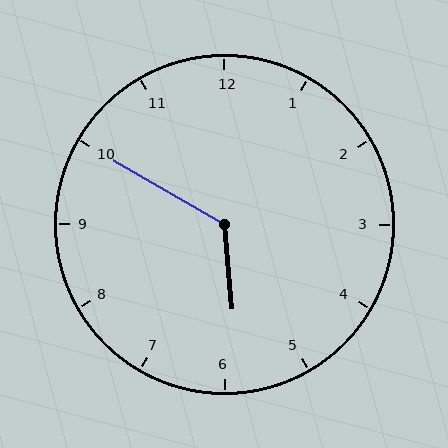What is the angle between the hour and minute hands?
Approximately 125 degrees.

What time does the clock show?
5:50.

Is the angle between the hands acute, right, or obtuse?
It is obtuse.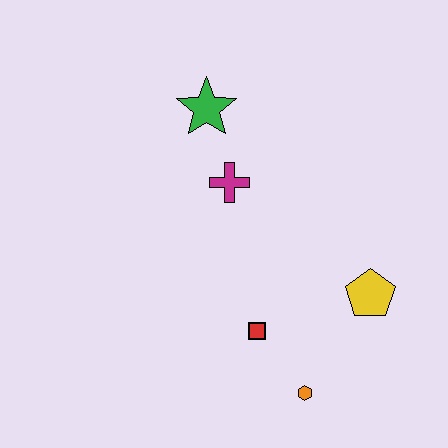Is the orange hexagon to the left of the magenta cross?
No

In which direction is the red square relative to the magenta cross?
The red square is below the magenta cross.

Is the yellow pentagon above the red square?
Yes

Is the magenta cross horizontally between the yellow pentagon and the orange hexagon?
No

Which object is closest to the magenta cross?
The green star is closest to the magenta cross.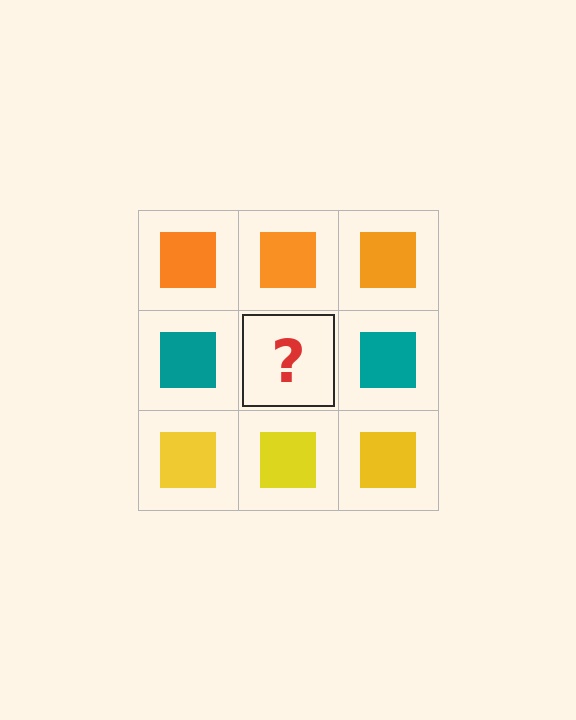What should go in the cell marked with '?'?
The missing cell should contain a teal square.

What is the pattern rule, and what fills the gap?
The rule is that each row has a consistent color. The gap should be filled with a teal square.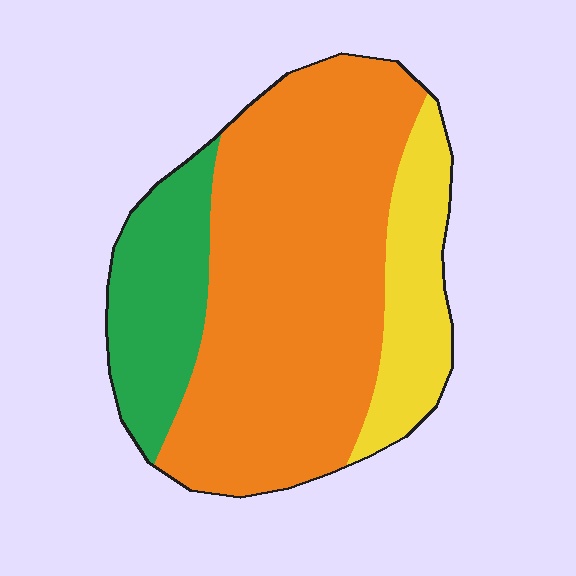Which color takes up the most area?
Orange, at roughly 65%.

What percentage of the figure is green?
Green covers 19% of the figure.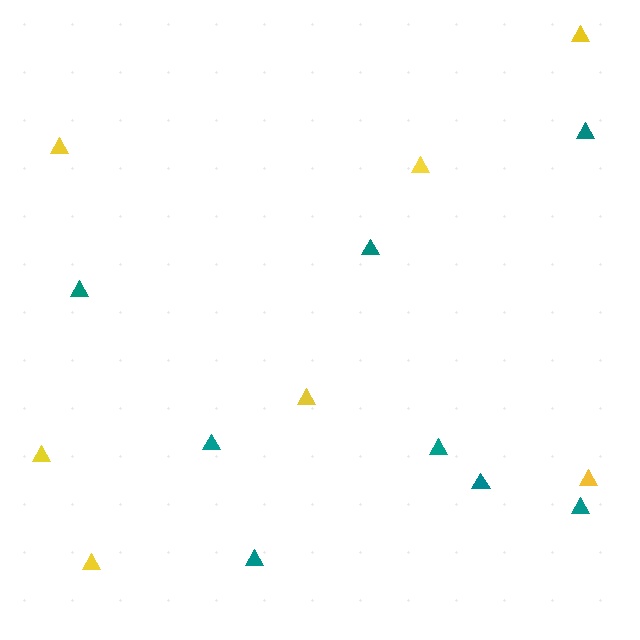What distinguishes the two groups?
There are 2 groups: one group of yellow triangles (7) and one group of teal triangles (8).